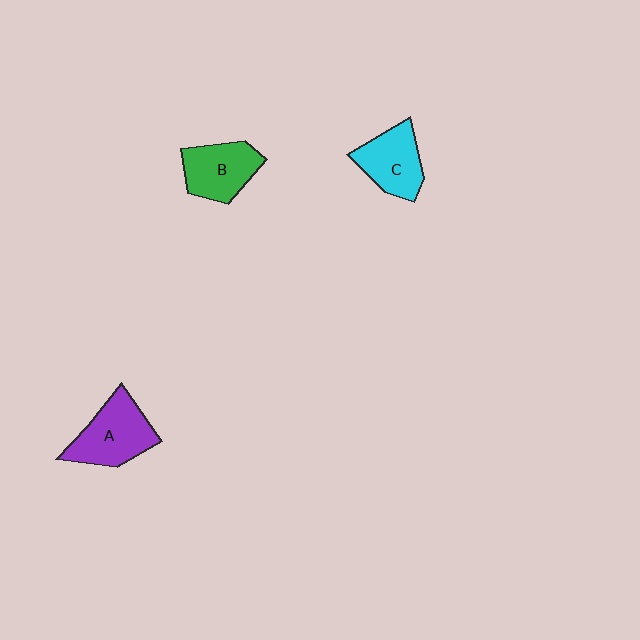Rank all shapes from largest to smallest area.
From largest to smallest: A (purple), B (green), C (cyan).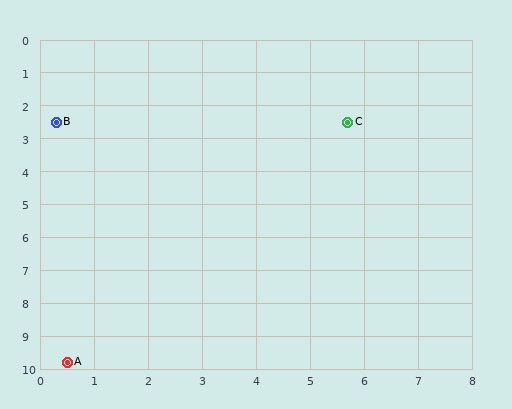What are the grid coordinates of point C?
Point C is at approximately (5.7, 2.5).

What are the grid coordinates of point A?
Point A is at approximately (0.5, 9.8).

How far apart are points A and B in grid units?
Points A and B are about 7.3 grid units apart.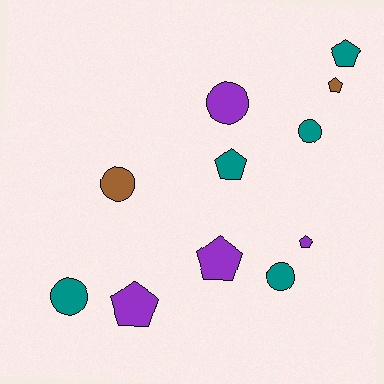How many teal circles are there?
There are 3 teal circles.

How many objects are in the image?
There are 11 objects.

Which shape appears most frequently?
Pentagon, with 6 objects.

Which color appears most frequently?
Teal, with 5 objects.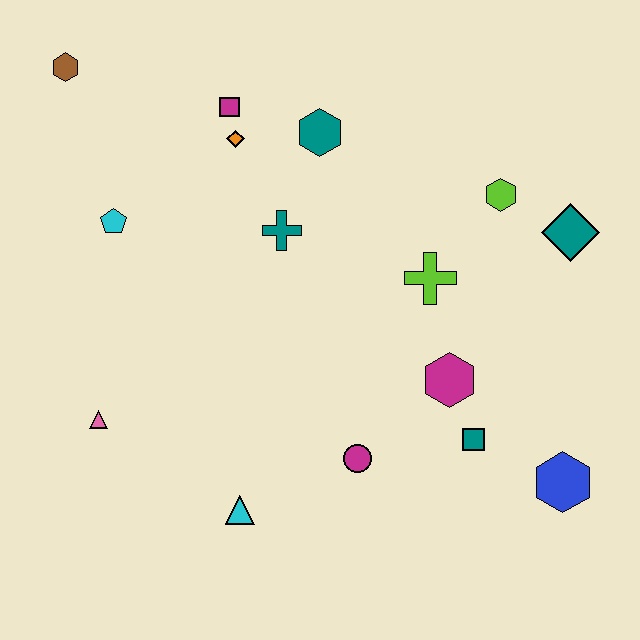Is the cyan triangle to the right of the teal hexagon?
No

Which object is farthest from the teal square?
The brown hexagon is farthest from the teal square.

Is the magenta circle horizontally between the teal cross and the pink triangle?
No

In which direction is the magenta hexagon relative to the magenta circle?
The magenta hexagon is to the right of the magenta circle.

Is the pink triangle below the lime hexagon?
Yes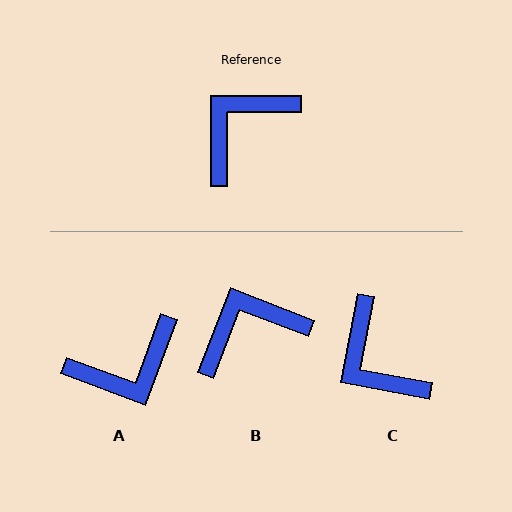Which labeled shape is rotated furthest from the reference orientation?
A, about 160 degrees away.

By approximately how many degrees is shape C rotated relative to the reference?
Approximately 79 degrees counter-clockwise.